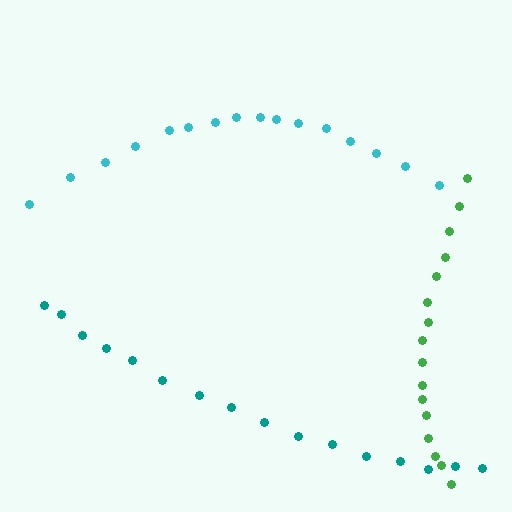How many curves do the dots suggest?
There are 3 distinct paths.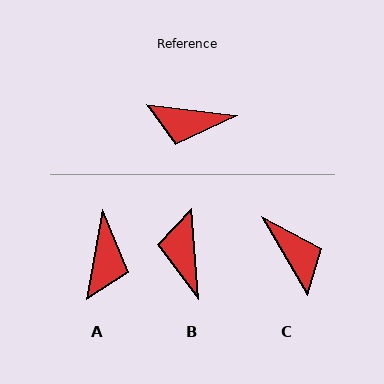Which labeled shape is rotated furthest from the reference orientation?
C, about 127 degrees away.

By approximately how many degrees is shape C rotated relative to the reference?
Approximately 127 degrees counter-clockwise.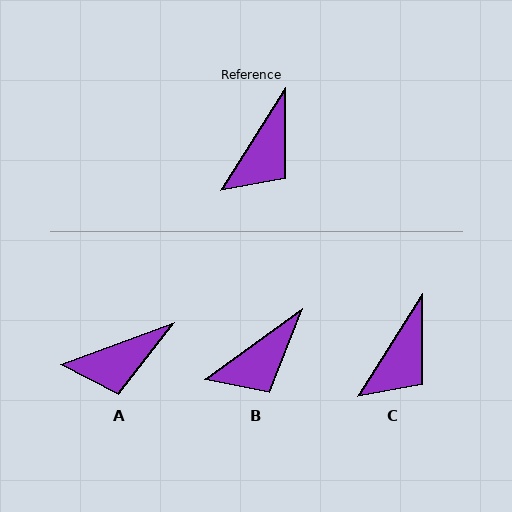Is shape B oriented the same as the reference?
No, it is off by about 22 degrees.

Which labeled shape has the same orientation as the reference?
C.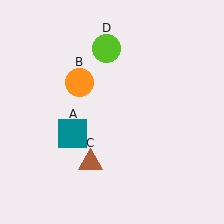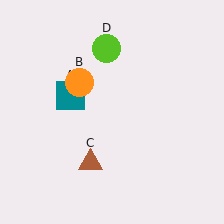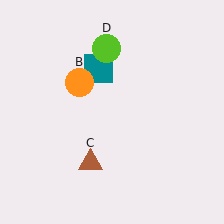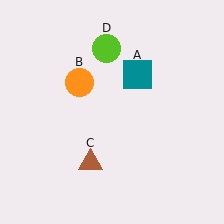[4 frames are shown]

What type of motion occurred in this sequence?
The teal square (object A) rotated clockwise around the center of the scene.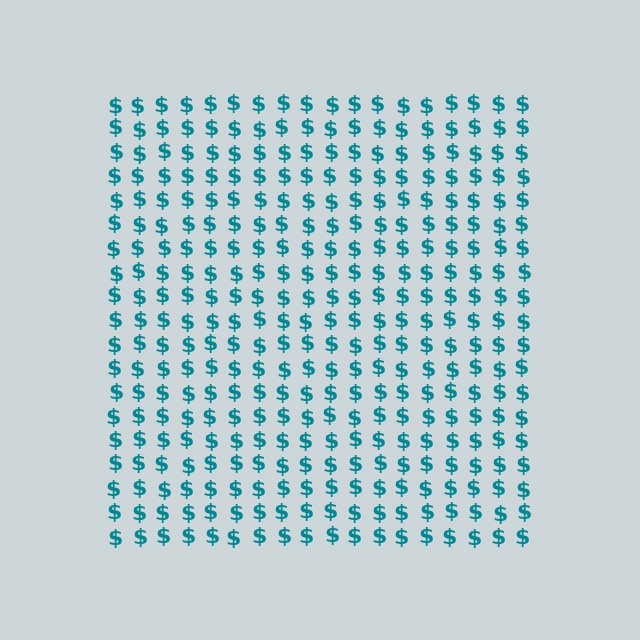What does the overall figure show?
The overall figure shows a square.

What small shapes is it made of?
It is made of small dollar signs.